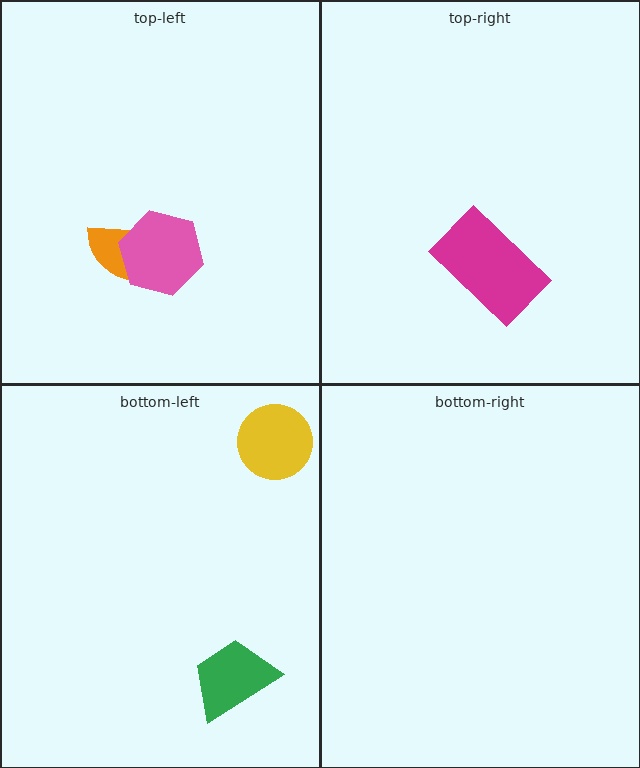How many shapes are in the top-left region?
2.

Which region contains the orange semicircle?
The top-left region.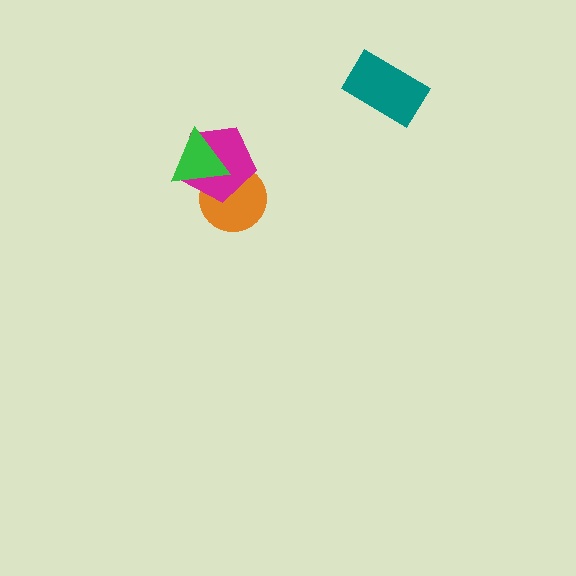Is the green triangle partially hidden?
No, no other shape covers it.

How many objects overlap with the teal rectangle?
0 objects overlap with the teal rectangle.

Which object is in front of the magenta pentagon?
The green triangle is in front of the magenta pentagon.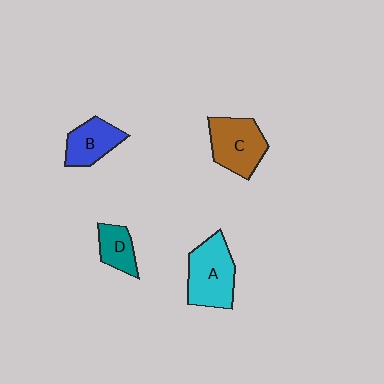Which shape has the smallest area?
Shape D (teal).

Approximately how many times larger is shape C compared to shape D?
Approximately 1.8 times.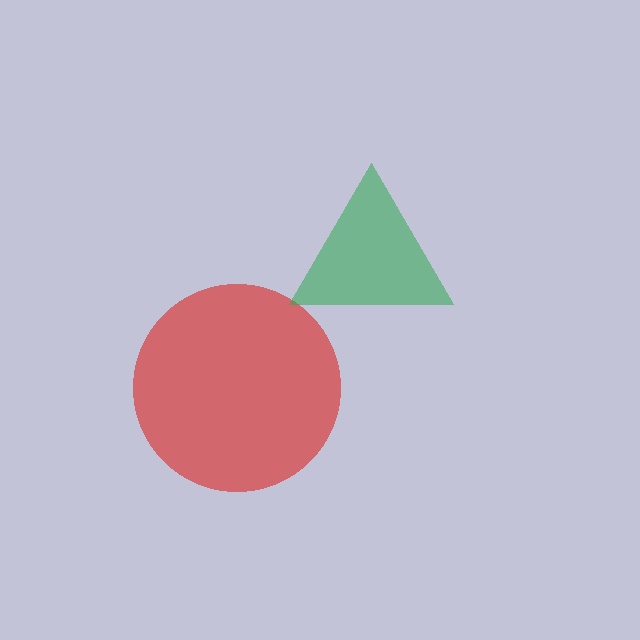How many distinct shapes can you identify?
There are 2 distinct shapes: a red circle, a green triangle.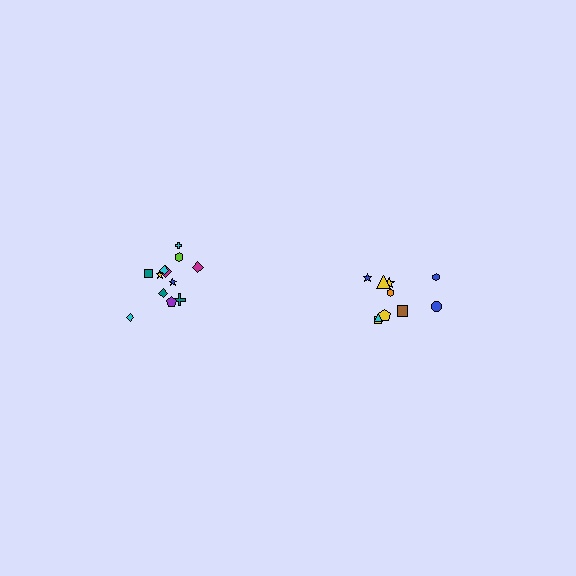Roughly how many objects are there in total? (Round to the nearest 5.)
Roughly 20 objects in total.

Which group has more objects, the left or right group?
The left group.